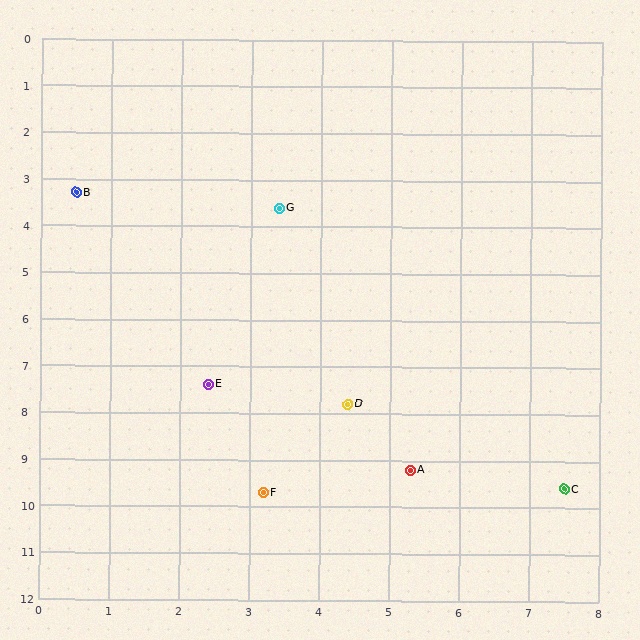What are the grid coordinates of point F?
Point F is at approximately (3.2, 9.7).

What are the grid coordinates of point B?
Point B is at approximately (0.5, 3.3).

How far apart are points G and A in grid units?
Points G and A are about 5.9 grid units apart.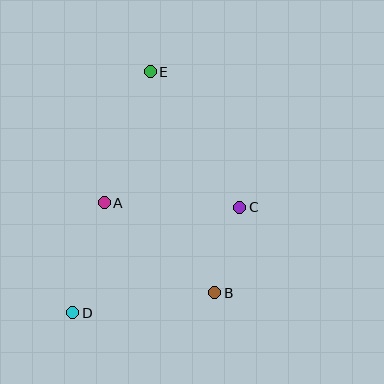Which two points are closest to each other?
Points B and C are closest to each other.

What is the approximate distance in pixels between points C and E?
The distance between C and E is approximately 162 pixels.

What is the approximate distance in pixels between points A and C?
The distance between A and C is approximately 135 pixels.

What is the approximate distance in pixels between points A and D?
The distance between A and D is approximately 115 pixels.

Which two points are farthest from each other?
Points D and E are farthest from each other.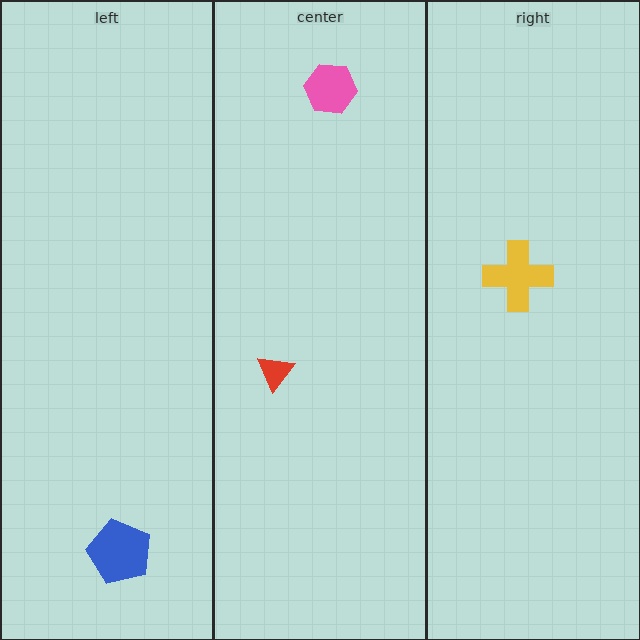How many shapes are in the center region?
2.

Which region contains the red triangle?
The center region.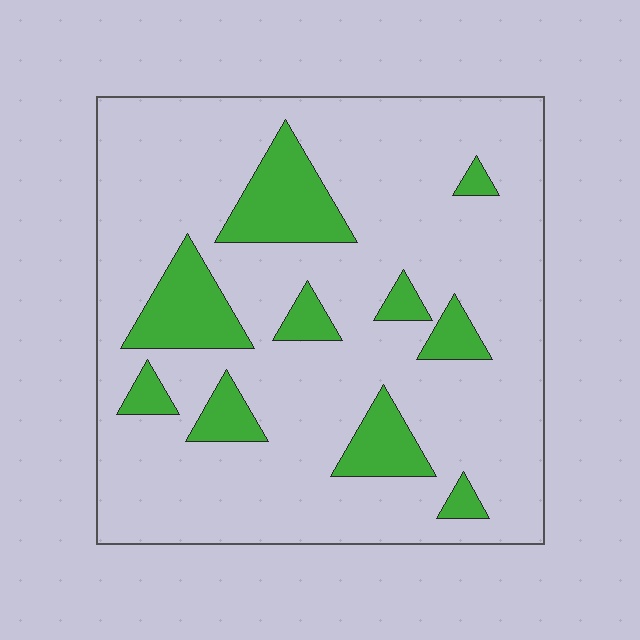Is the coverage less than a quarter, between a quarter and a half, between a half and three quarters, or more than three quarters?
Less than a quarter.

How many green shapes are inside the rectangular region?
10.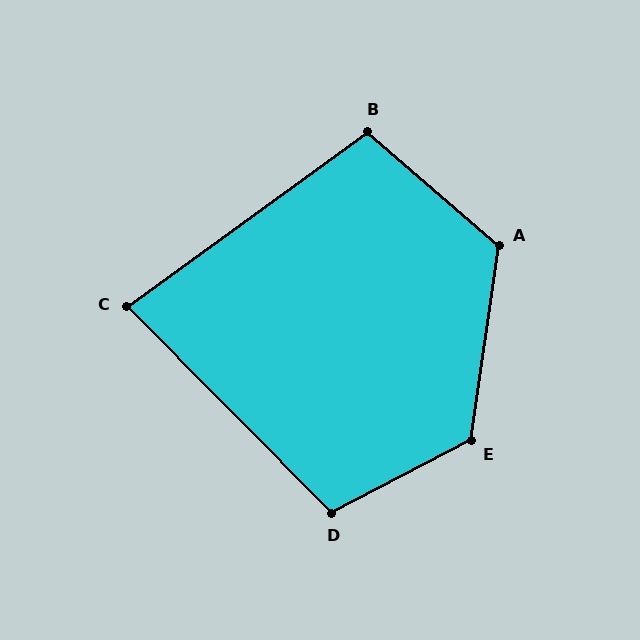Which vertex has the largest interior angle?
E, at approximately 125 degrees.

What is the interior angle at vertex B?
Approximately 103 degrees (obtuse).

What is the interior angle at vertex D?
Approximately 107 degrees (obtuse).